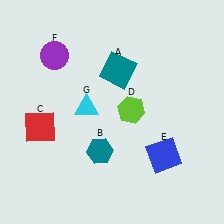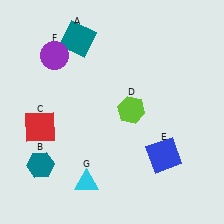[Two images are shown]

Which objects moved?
The objects that moved are: the teal square (A), the teal hexagon (B), the cyan triangle (G).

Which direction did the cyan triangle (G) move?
The cyan triangle (G) moved down.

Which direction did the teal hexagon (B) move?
The teal hexagon (B) moved left.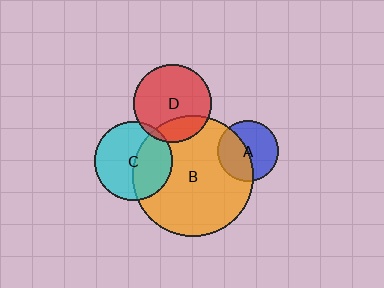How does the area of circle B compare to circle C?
Approximately 2.4 times.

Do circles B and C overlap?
Yes.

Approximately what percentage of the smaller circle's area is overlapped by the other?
Approximately 40%.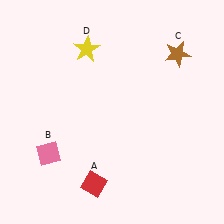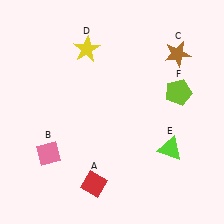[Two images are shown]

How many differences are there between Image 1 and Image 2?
There are 2 differences between the two images.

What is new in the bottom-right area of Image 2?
A lime triangle (E) was added in the bottom-right area of Image 2.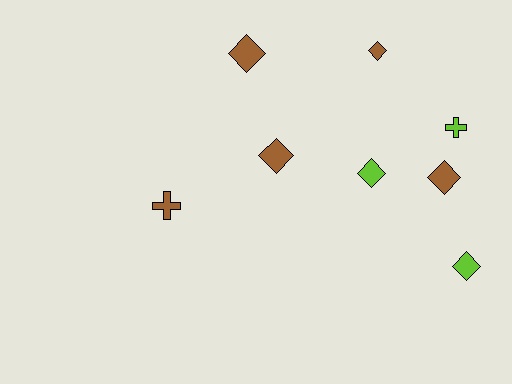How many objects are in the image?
There are 8 objects.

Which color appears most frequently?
Brown, with 5 objects.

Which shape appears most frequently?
Diamond, with 6 objects.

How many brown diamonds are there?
There are 4 brown diamonds.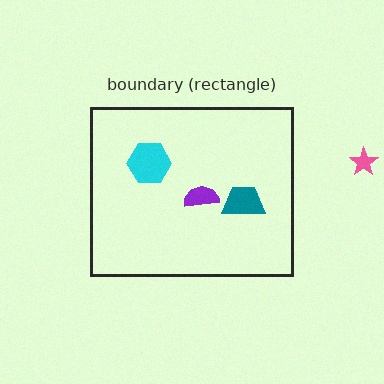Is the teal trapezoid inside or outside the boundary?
Inside.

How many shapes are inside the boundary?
3 inside, 1 outside.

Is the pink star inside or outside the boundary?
Outside.